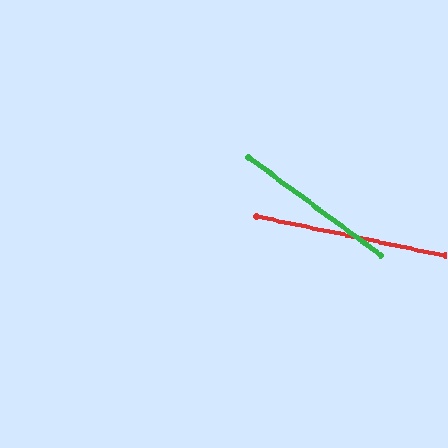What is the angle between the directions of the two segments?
Approximately 25 degrees.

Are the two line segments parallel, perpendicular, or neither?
Neither parallel nor perpendicular — they differ by about 25°.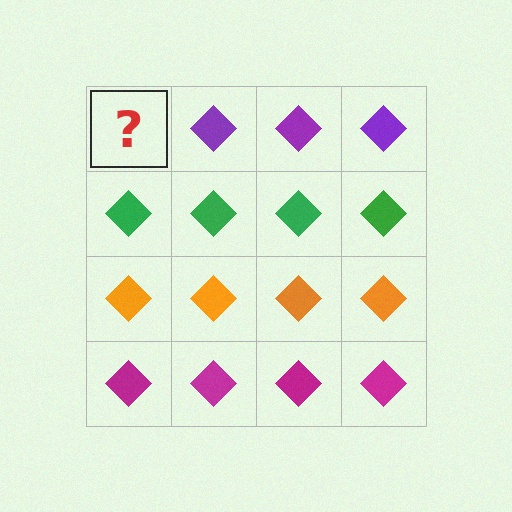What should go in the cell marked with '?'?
The missing cell should contain a purple diamond.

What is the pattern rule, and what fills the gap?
The rule is that each row has a consistent color. The gap should be filled with a purple diamond.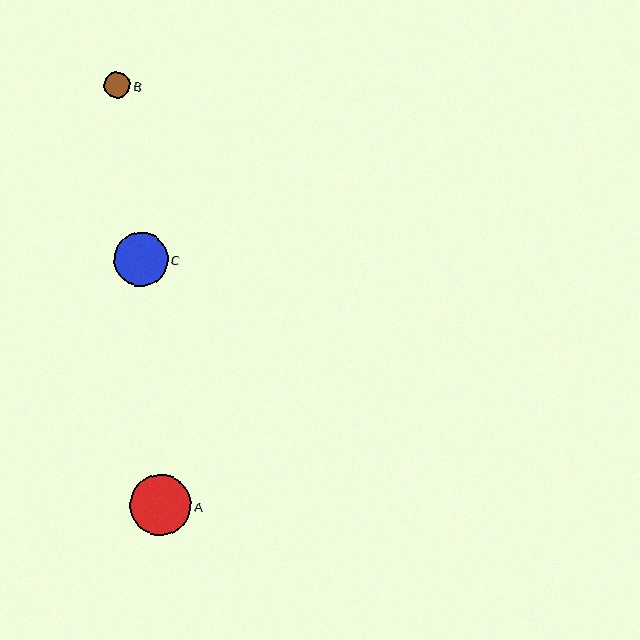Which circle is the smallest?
Circle B is the smallest with a size of approximately 26 pixels.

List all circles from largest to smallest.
From largest to smallest: A, C, B.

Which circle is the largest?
Circle A is the largest with a size of approximately 62 pixels.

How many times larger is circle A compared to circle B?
Circle A is approximately 2.4 times the size of circle B.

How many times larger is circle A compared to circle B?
Circle A is approximately 2.4 times the size of circle B.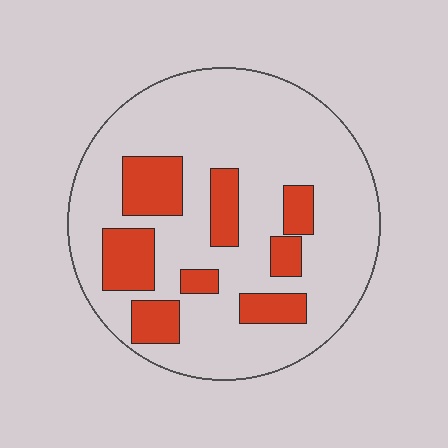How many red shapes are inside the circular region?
8.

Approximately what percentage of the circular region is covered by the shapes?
Approximately 20%.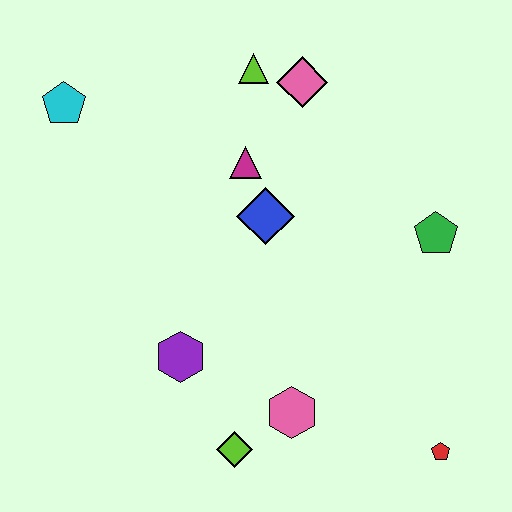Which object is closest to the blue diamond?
The magenta triangle is closest to the blue diamond.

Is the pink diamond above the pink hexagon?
Yes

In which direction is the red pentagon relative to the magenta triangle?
The red pentagon is below the magenta triangle.